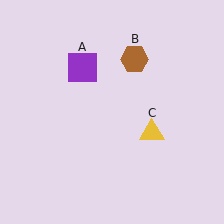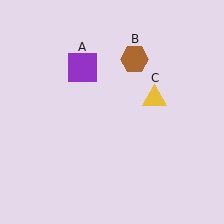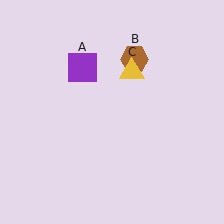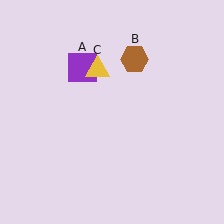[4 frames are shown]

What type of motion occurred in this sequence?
The yellow triangle (object C) rotated counterclockwise around the center of the scene.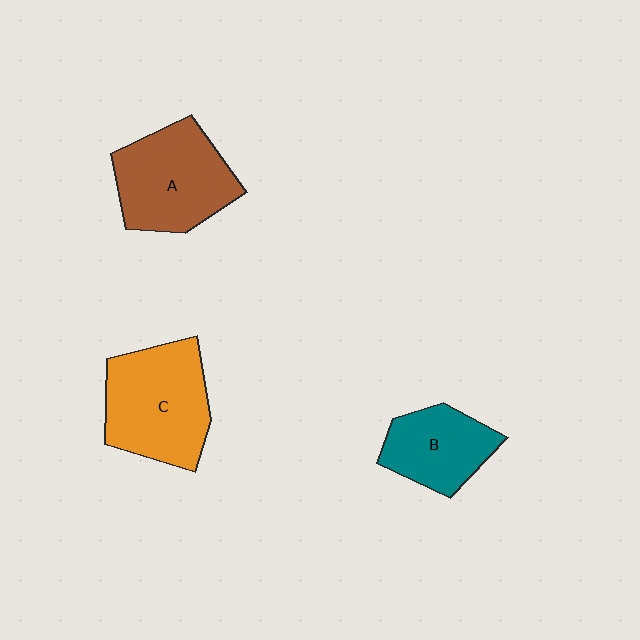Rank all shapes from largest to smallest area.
From largest to smallest: C (orange), A (brown), B (teal).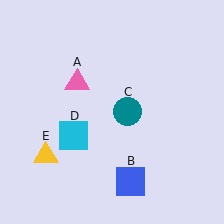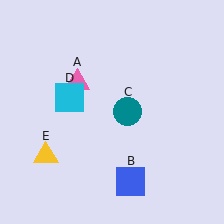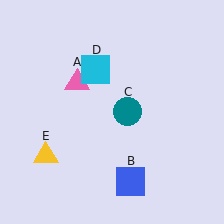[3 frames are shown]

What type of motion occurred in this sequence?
The cyan square (object D) rotated clockwise around the center of the scene.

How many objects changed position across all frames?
1 object changed position: cyan square (object D).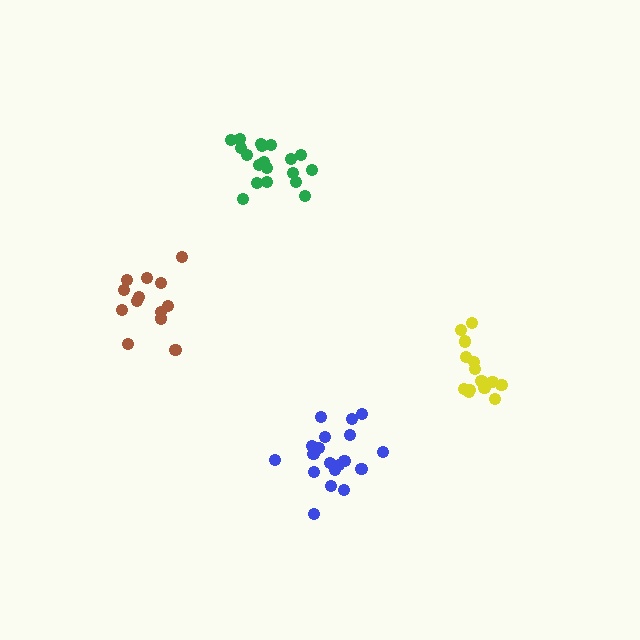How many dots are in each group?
Group 1: 19 dots, Group 2: 13 dots, Group 3: 15 dots, Group 4: 19 dots (66 total).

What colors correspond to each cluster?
The clusters are colored: blue, brown, yellow, green.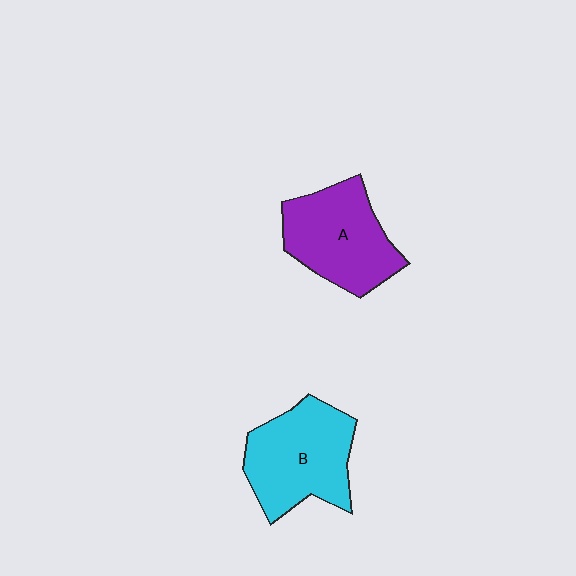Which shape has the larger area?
Shape B (cyan).